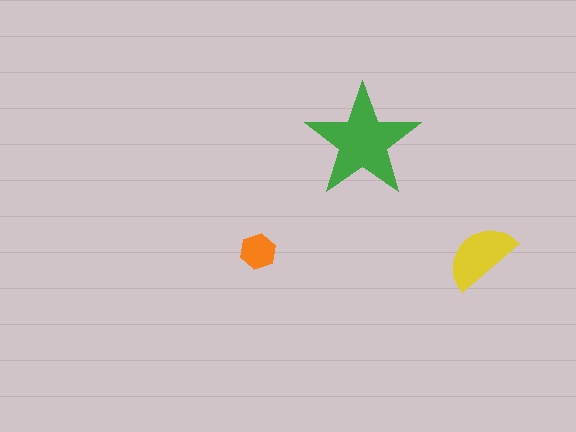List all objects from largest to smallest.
The green star, the yellow semicircle, the orange hexagon.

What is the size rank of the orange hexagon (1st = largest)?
3rd.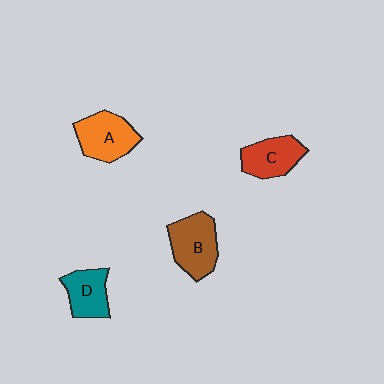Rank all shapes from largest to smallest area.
From largest to smallest: B (brown), A (orange), C (red), D (teal).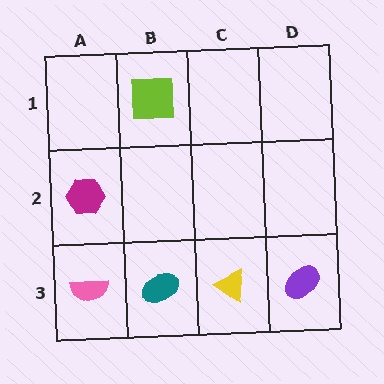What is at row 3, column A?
A pink semicircle.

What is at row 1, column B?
A lime square.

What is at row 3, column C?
A yellow triangle.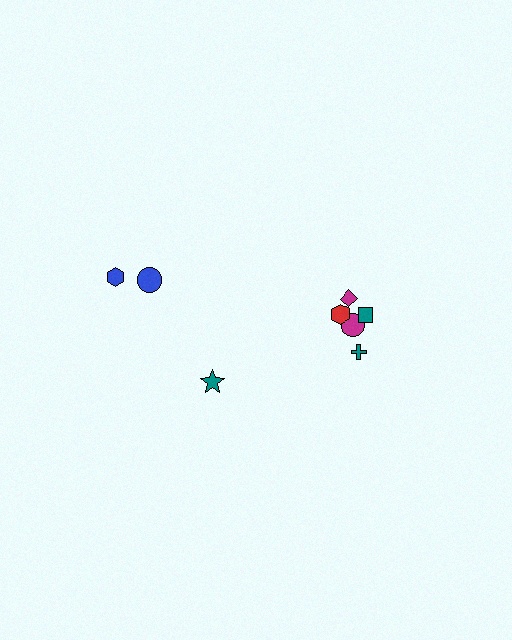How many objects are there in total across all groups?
There are 8 objects.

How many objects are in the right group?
There are 5 objects.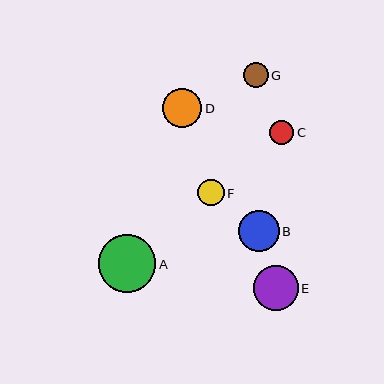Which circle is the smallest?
Circle C is the smallest with a size of approximately 24 pixels.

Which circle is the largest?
Circle A is the largest with a size of approximately 58 pixels.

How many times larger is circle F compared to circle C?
Circle F is approximately 1.1 times the size of circle C.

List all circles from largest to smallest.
From largest to smallest: A, E, B, D, F, G, C.